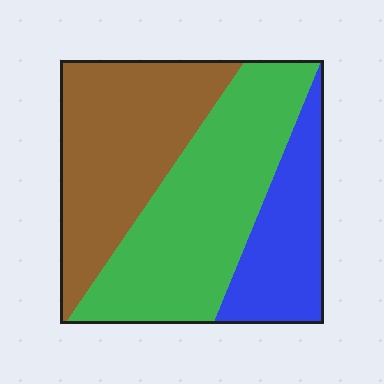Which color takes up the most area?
Green, at roughly 40%.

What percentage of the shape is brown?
Brown covers roughly 35% of the shape.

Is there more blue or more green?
Green.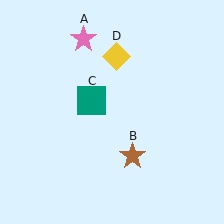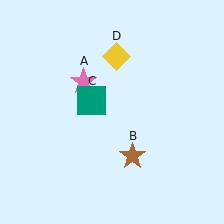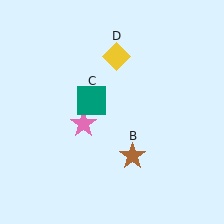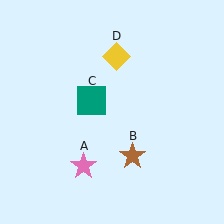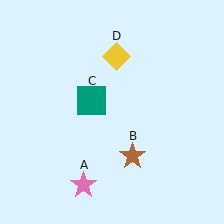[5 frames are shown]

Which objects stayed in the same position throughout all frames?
Brown star (object B) and teal square (object C) and yellow diamond (object D) remained stationary.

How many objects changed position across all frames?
1 object changed position: pink star (object A).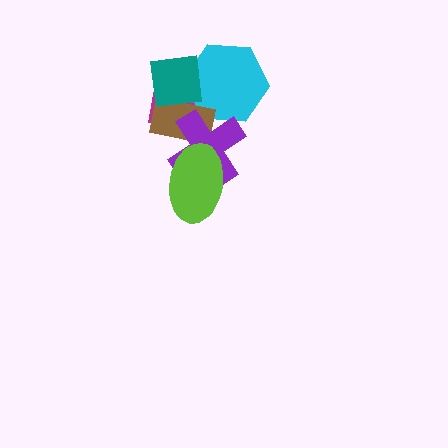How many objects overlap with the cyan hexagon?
4 objects overlap with the cyan hexagon.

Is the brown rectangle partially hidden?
Yes, it is partially covered by another shape.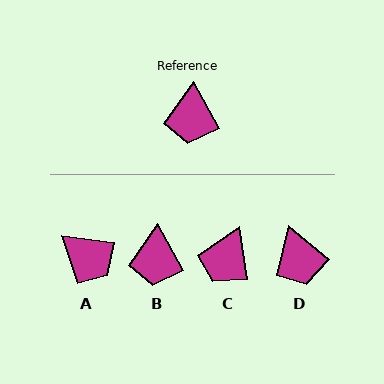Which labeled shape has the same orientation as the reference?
B.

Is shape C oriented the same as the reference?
No, it is off by about 20 degrees.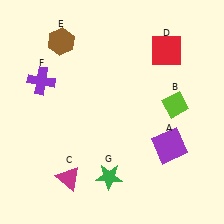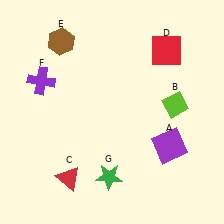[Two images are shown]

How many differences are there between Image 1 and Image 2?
There is 1 difference between the two images.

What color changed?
The triangle (C) changed from magenta in Image 1 to red in Image 2.